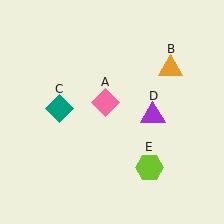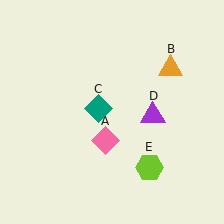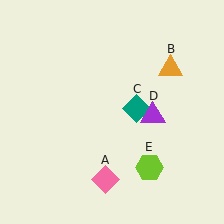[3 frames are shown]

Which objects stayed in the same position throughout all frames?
Orange triangle (object B) and purple triangle (object D) and lime hexagon (object E) remained stationary.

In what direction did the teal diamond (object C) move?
The teal diamond (object C) moved right.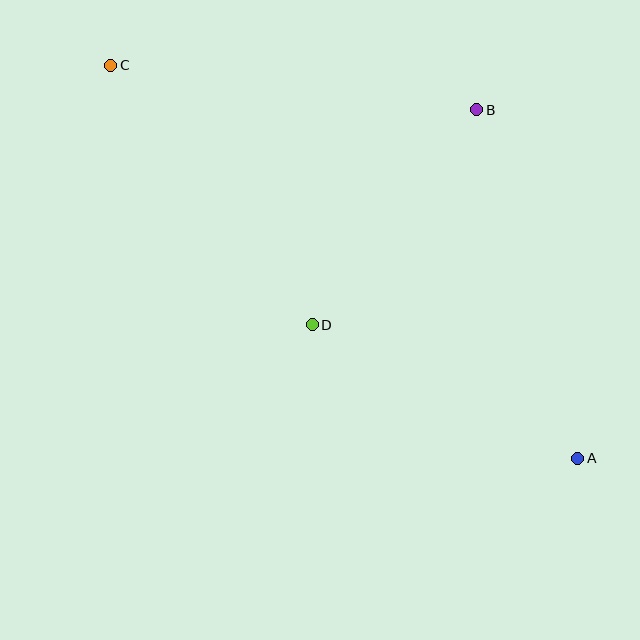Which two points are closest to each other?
Points B and D are closest to each other.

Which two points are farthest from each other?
Points A and C are farthest from each other.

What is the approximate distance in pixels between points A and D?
The distance between A and D is approximately 297 pixels.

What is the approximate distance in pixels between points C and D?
The distance between C and D is approximately 329 pixels.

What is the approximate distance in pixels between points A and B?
The distance between A and B is approximately 363 pixels.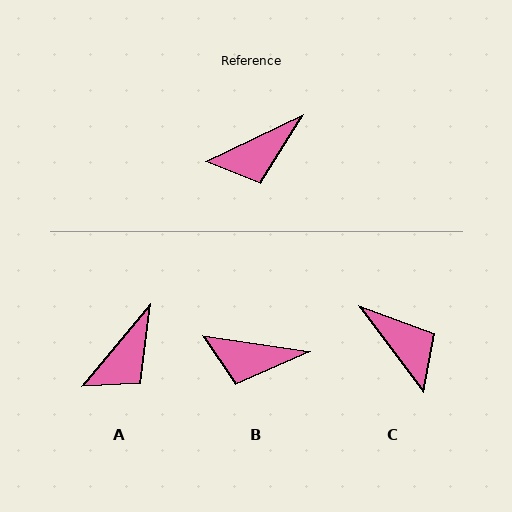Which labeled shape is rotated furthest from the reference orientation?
C, about 102 degrees away.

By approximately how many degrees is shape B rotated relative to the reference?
Approximately 34 degrees clockwise.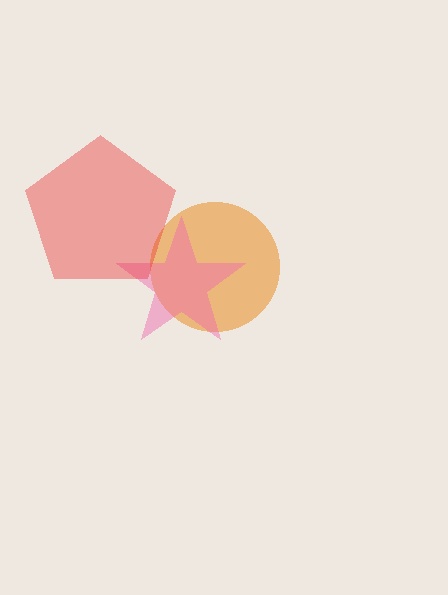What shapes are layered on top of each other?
The layered shapes are: an orange circle, a pink star, a red pentagon.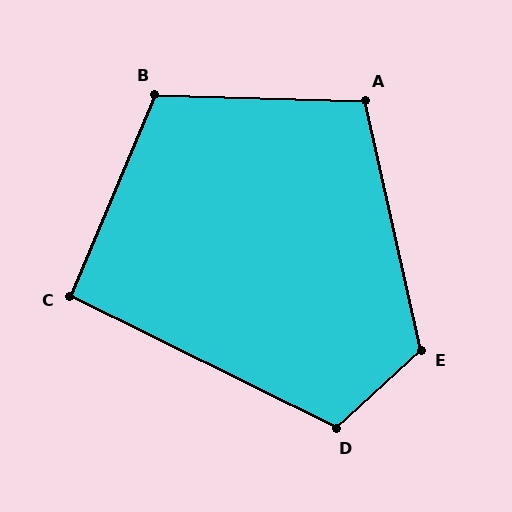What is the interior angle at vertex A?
Approximately 104 degrees (obtuse).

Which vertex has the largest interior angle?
E, at approximately 120 degrees.